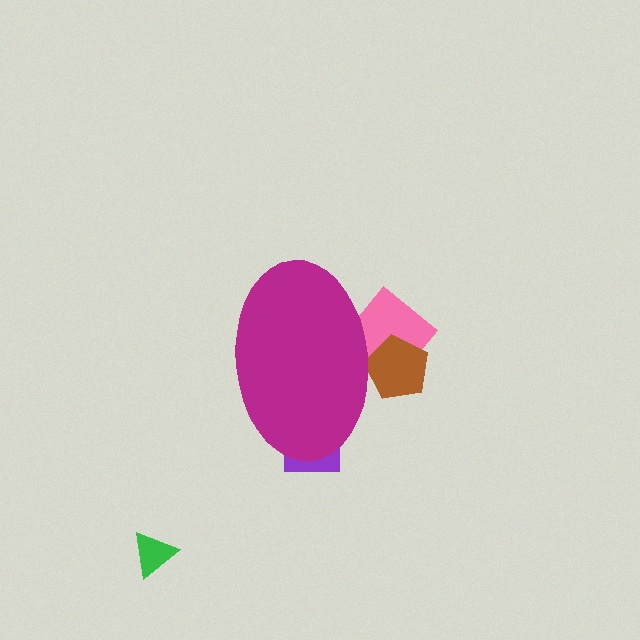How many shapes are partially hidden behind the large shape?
3 shapes are partially hidden.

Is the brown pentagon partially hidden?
Yes, the brown pentagon is partially hidden behind the magenta ellipse.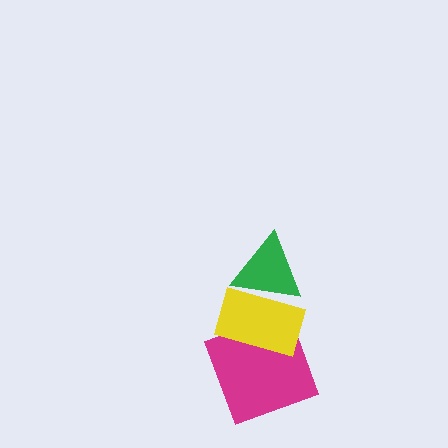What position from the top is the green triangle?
The green triangle is 1st from the top.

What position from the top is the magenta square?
The magenta square is 3rd from the top.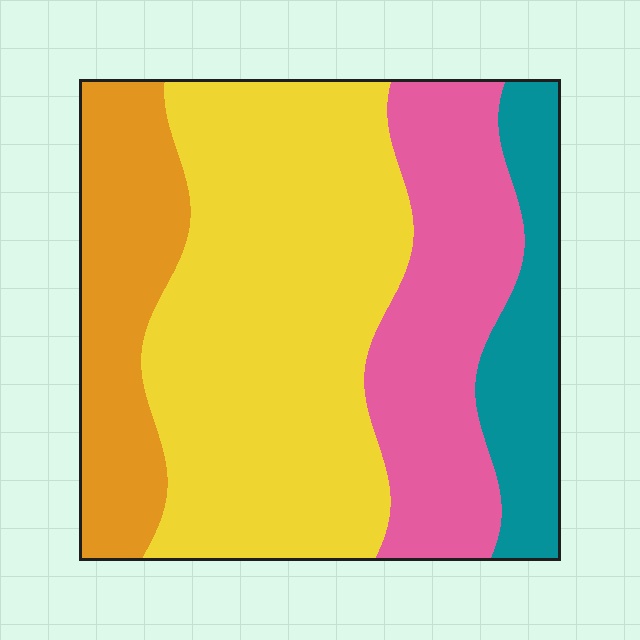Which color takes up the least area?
Teal, at roughly 15%.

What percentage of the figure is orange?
Orange takes up about one sixth (1/6) of the figure.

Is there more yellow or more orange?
Yellow.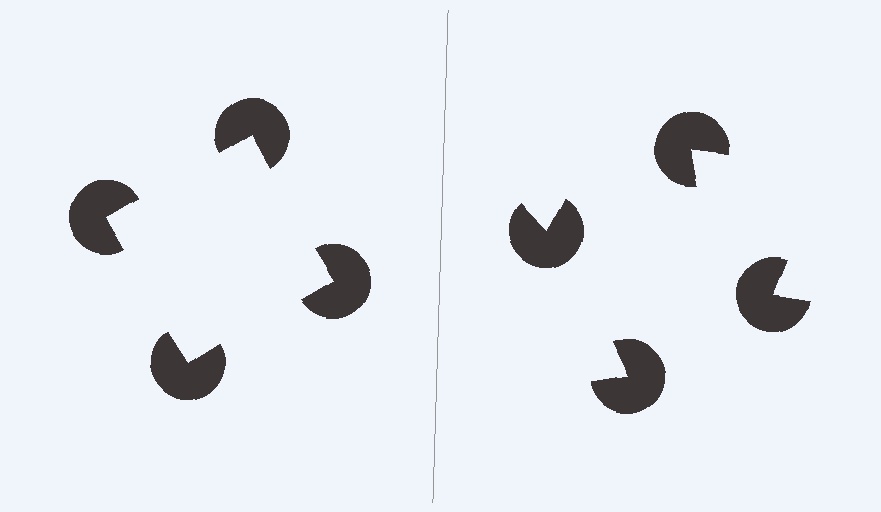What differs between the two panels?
The pac-man discs are positioned identically on both sides; only the wedge orientations differ. On the left they align to a square; on the right they are misaligned.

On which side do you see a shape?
An illusory square appears on the left side. On the right side the wedge cuts are rotated, so no coherent shape forms.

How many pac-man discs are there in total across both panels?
8 — 4 on each side.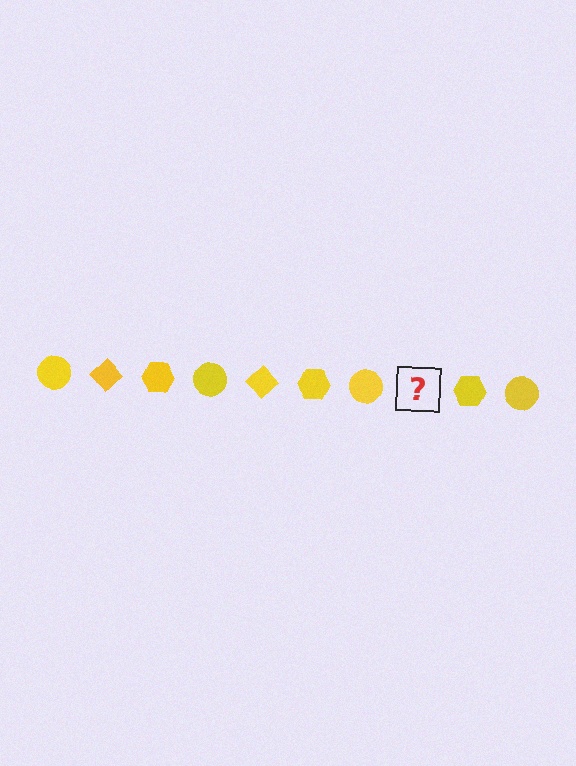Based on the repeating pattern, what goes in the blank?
The blank should be a yellow diamond.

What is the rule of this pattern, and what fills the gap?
The rule is that the pattern cycles through circle, diamond, hexagon shapes in yellow. The gap should be filled with a yellow diamond.